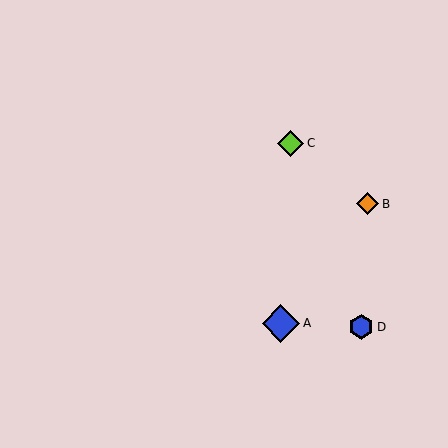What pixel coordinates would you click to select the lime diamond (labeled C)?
Click at (291, 143) to select the lime diamond C.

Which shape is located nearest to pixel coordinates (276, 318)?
The blue diamond (labeled A) at (281, 323) is nearest to that location.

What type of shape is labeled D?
Shape D is a blue hexagon.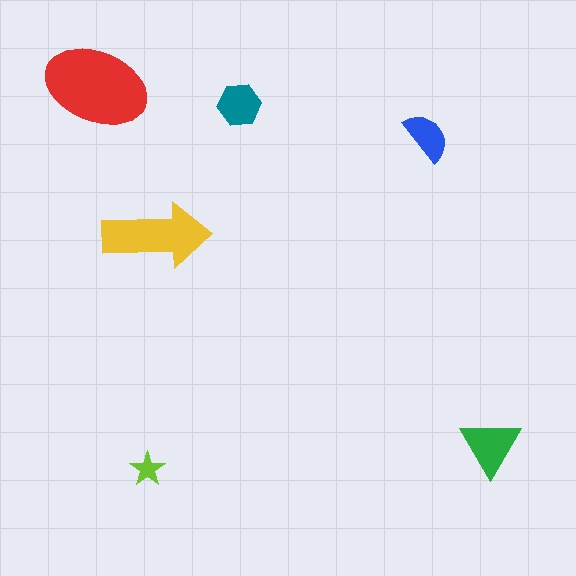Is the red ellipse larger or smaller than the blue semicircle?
Larger.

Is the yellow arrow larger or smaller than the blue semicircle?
Larger.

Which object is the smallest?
The lime star.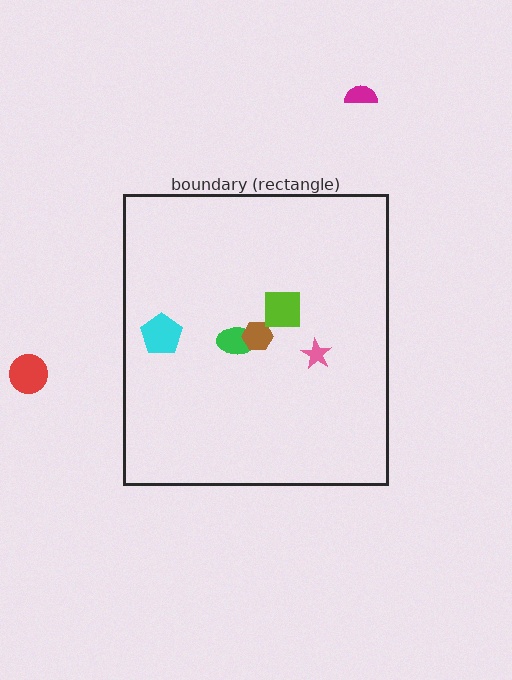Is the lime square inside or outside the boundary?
Inside.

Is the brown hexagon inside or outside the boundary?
Inside.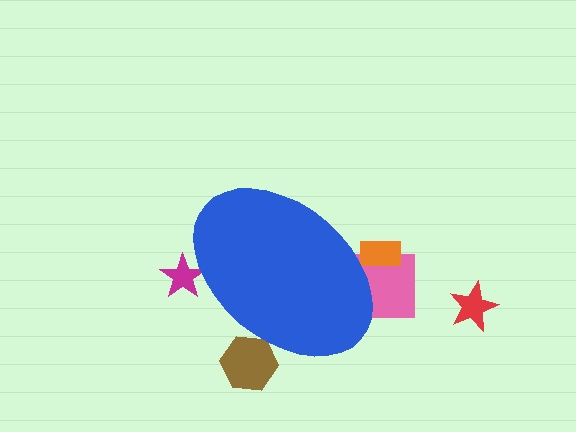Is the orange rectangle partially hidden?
Yes, the orange rectangle is partially hidden behind the blue ellipse.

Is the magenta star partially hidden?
Yes, the magenta star is partially hidden behind the blue ellipse.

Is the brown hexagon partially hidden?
Yes, the brown hexagon is partially hidden behind the blue ellipse.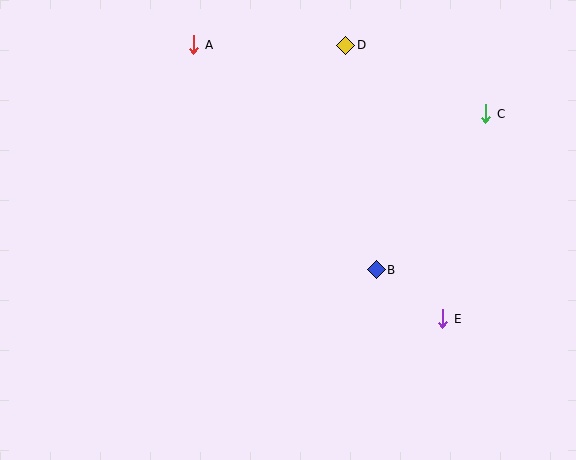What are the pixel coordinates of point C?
Point C is at (486, 114).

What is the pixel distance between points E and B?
The distance between E and B is 83 pixels.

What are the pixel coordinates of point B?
Point B is at (376, 270).